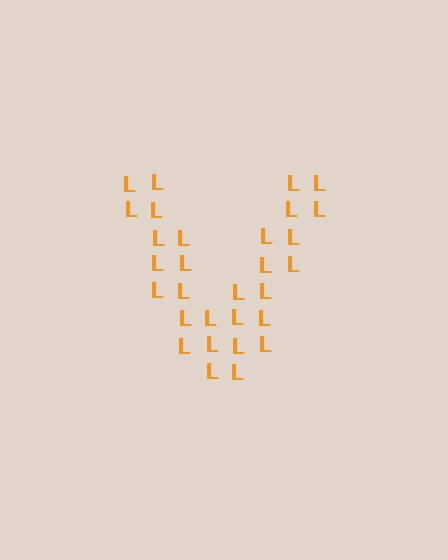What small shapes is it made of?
It is made of small letter L's.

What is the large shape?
The large shape is the letter V.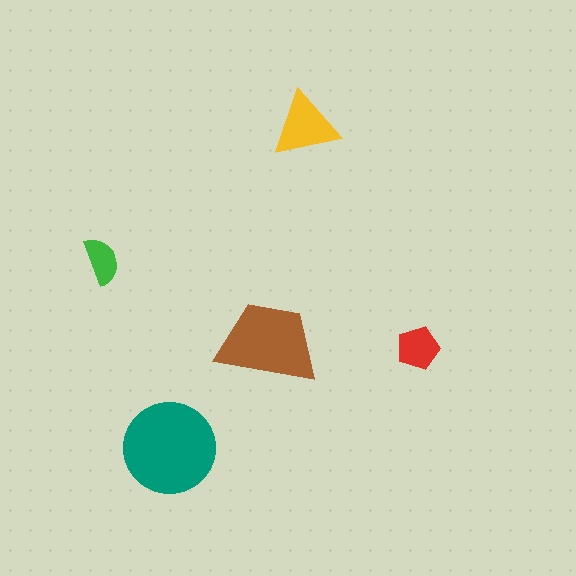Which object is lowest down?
The teal circle is bottommost.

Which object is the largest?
The teal circle.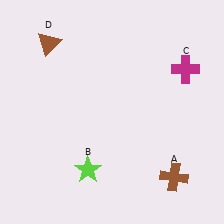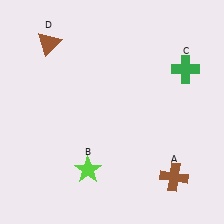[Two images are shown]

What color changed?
The cross (C) changed from magenta in Image 1 to green in Image 2.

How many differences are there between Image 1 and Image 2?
There is 1 difference between the two images.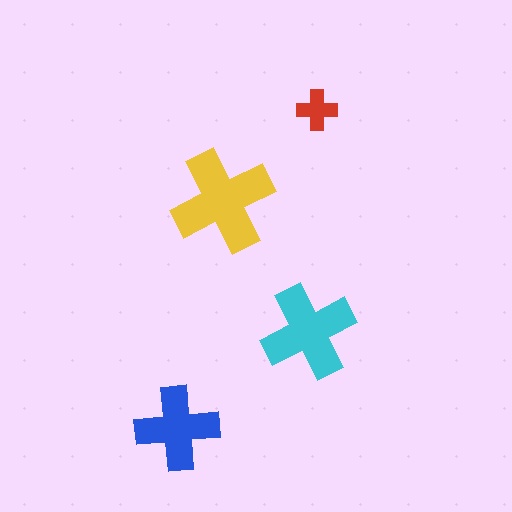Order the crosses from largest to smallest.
the yellow one, the cyan one, the blue one, the red one.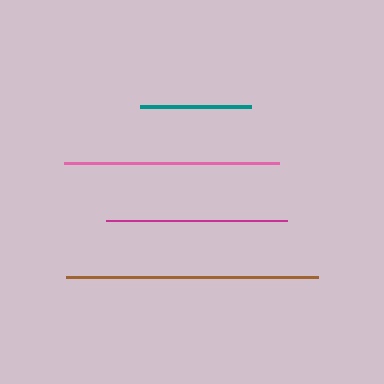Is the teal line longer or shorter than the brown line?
The brown line is longer than the teal line.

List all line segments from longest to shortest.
From longest to shortest: brown, pink, magenta, teal.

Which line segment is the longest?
The brown line is the longest at approximately 252 pixels.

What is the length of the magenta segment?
The magenta segment is approximately 180 pixels long.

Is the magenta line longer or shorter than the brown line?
The brown line is longer than the magenta line.